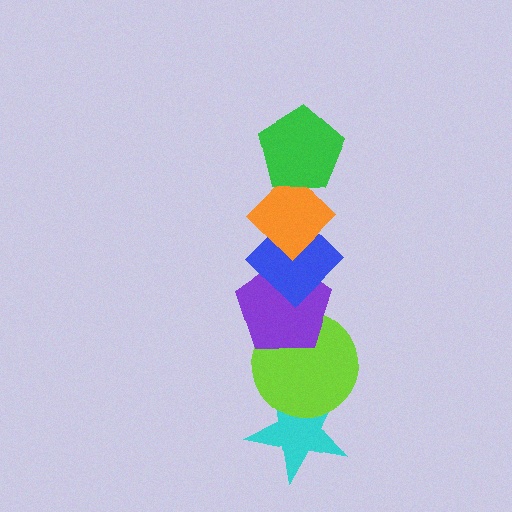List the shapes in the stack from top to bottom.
From top to bottom: the green pentagon, the orange diamond, the blue diamond, the purple pentagon, the lime circle, the cyan star.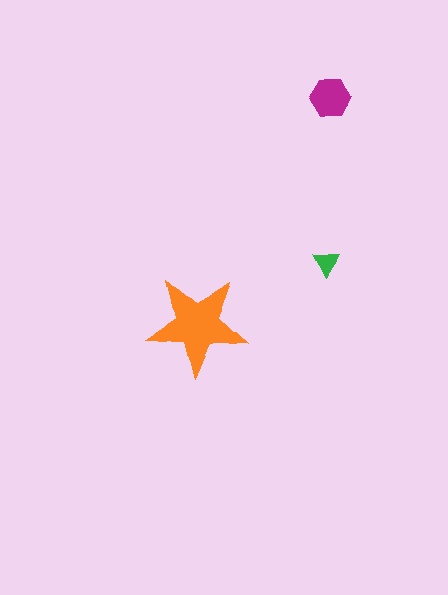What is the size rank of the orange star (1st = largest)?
1st.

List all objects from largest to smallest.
The orange star, the magenta hexagon, the green triangle.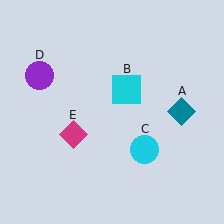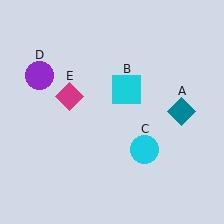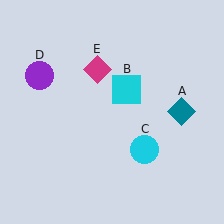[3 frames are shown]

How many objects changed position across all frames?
1 object changed position: magenta diamond (object E).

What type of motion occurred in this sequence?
The magenta diamond (object E) rotated clockwise around the center of the scene.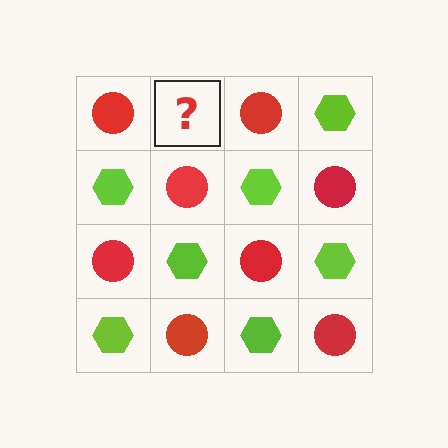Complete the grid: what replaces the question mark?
The question mark should be replaced with a lime hexagon.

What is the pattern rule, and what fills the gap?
The rule is that it alternates red circle and lime hexagon in a checkerboard pattern. The gap should be filled with a lime hexagon.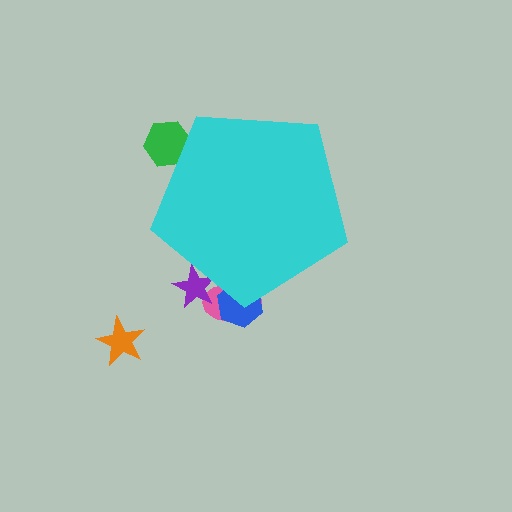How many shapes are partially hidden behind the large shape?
4 shapes are partially hidden.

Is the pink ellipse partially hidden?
Yes, the pink ellipse is partially hidden behind the cyan pentagon.